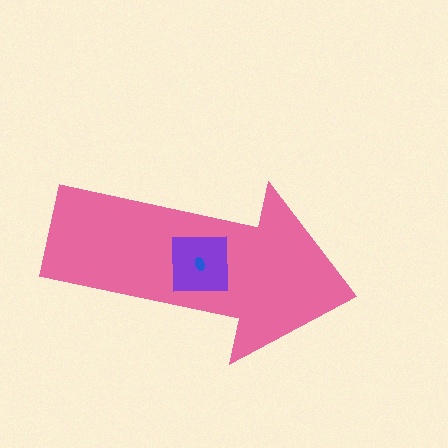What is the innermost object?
The blue ellipse.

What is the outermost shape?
The pink arrow.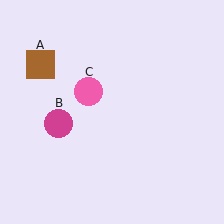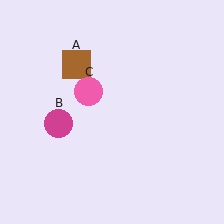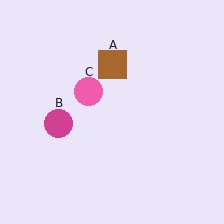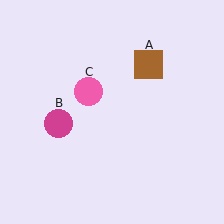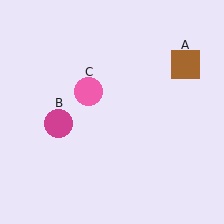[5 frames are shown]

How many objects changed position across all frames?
1 object changed position: brown square (object A).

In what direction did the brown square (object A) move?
The brown square (object A) moved right.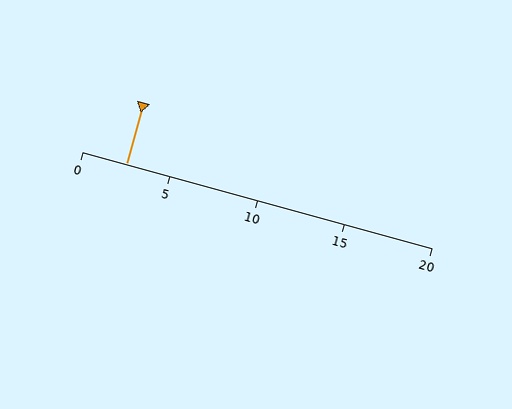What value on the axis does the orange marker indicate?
The marker indicates approximately 2.5.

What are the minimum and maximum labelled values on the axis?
The axis runs from 0 to 20.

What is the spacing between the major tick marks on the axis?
The major ticks are spaced 5 apart.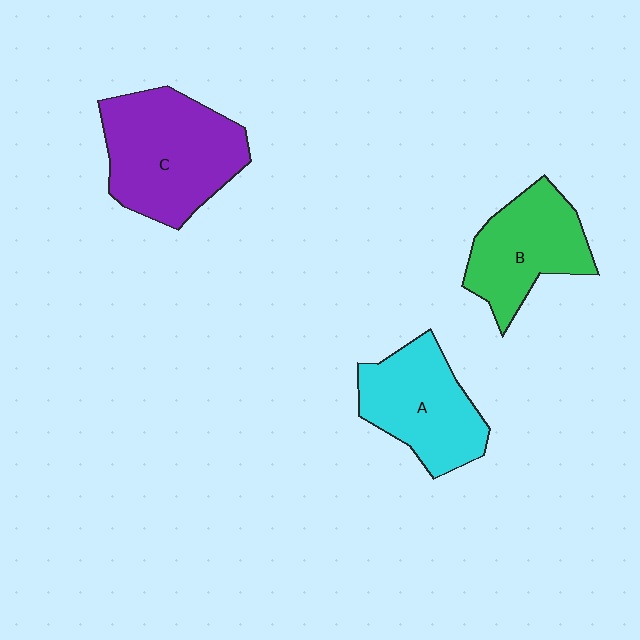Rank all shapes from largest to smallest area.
From largest to smallest: C (purple), A (cyan), B (green).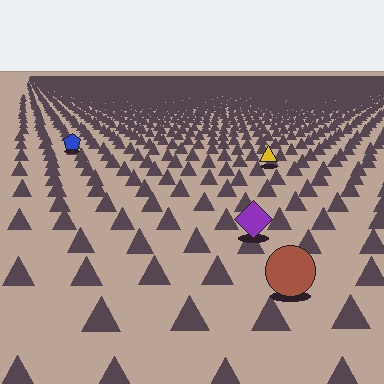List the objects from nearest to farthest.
From nearest to farthest: the brown circle, the purple diamond, the yellow triangle, the blue pentagon.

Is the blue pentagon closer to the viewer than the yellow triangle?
No. The yellow triangle is closer — you can tell from the texture gradient: the ground texture is coarser near it.